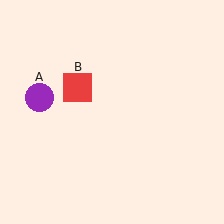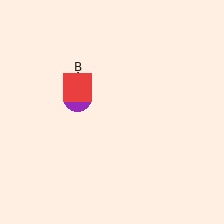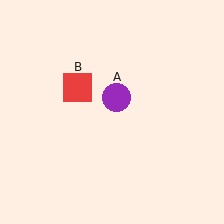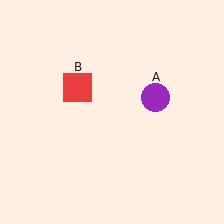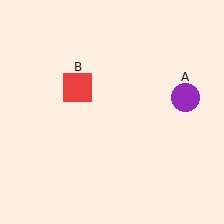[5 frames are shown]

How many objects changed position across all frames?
1 object changed position: purple circle (object A).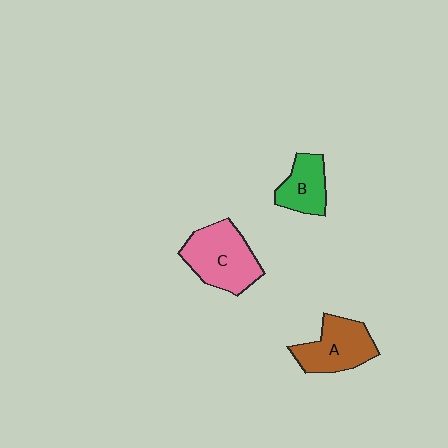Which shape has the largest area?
Shape C (pink).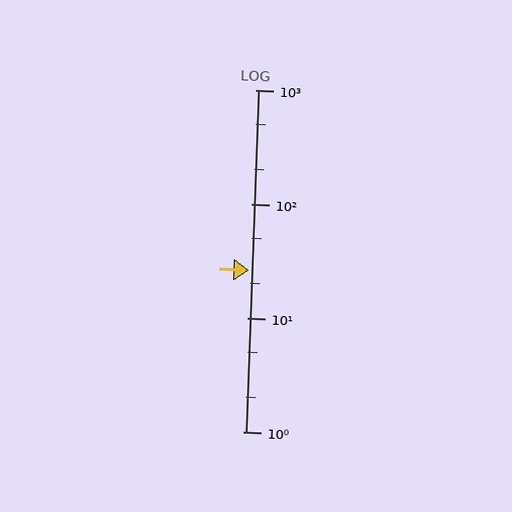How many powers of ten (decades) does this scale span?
The scale spans 3 decades, from 1 to 1000.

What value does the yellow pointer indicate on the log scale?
The pointer indicates approximately 26.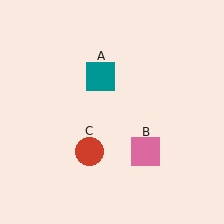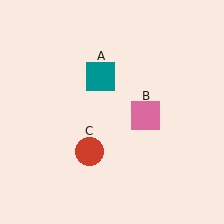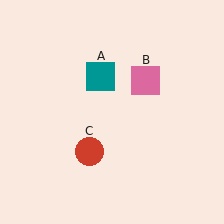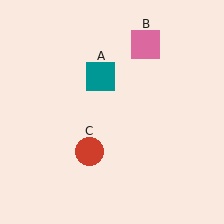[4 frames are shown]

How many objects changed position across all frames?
1 object changed position: pink square (object B).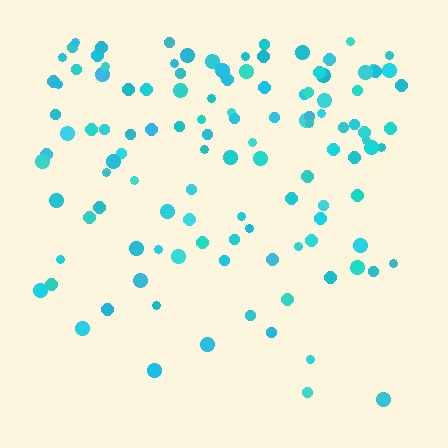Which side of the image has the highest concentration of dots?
The top.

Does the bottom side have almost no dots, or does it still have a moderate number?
Still a moderate number, just noticeably fewer than the top.